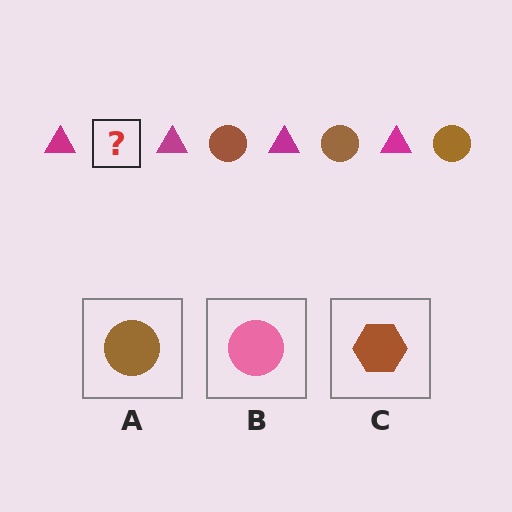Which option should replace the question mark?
Option A.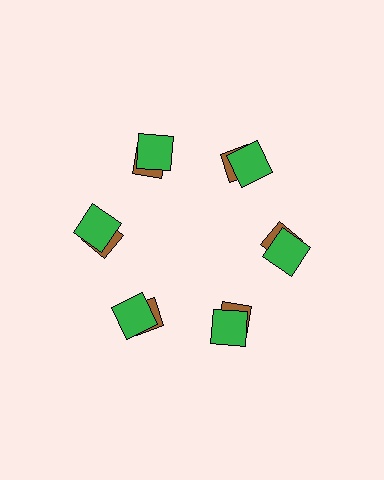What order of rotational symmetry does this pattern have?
This pattern has 6-fold rotational symmetry.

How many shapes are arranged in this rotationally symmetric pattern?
There are 12 shapes, arranged in 6 groups of 2.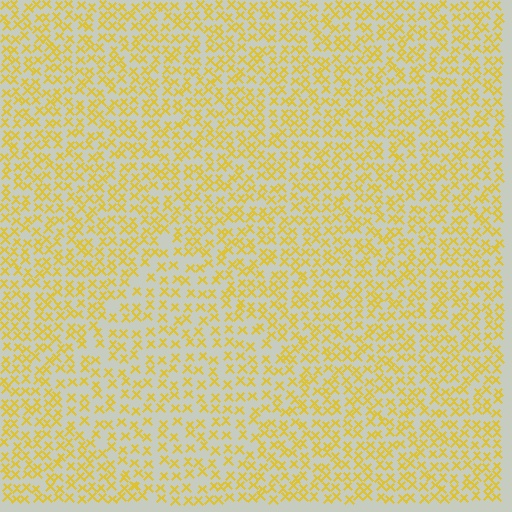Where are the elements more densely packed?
The elements are more densely packed outside the diamond boundary.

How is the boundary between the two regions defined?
The boundary is defined by a change in element density (approximately 1.5x ratio). All elements are the same color, size, and shape.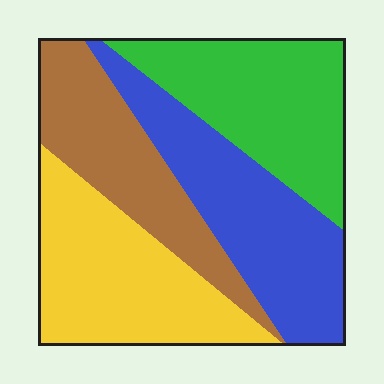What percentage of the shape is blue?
Blue takes up about one quarter (1/4) of the shape.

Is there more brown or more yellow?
Yellow.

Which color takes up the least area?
Brown, at roughly 20%.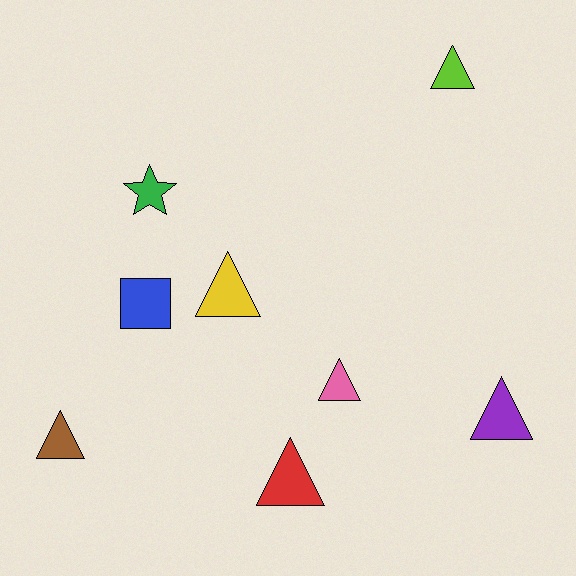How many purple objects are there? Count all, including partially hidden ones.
There is 1 purple object.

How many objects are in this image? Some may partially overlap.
There are 8 objects.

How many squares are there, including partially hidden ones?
There is 1 square.